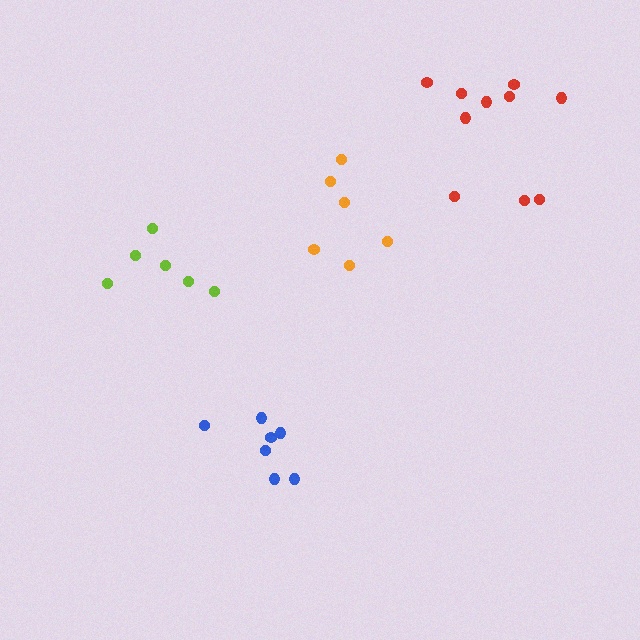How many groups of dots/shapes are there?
There are 4 groups.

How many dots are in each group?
Group 1: 6 dots, Group 2: 10 dots, Group 3: 6 dots, Group 4: 7 dots (29 total).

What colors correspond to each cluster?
The clusters are colored: lime, red, orange, blue.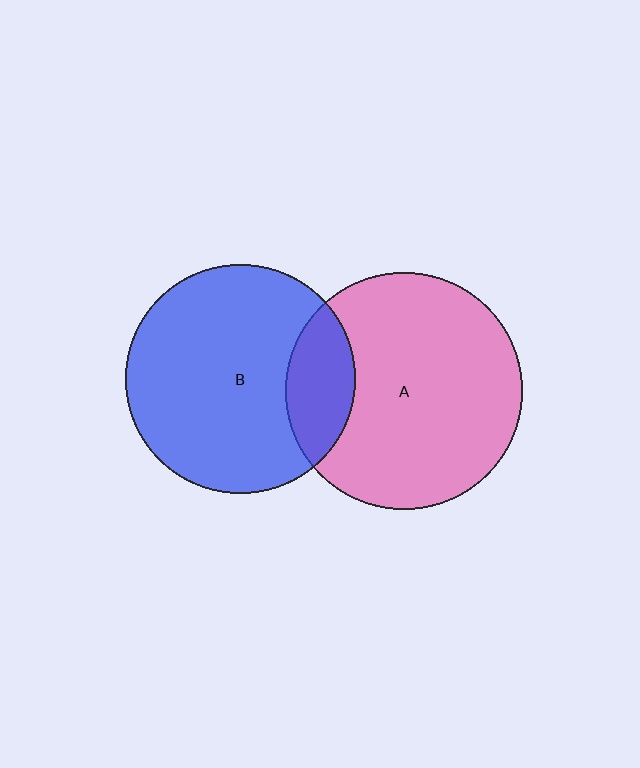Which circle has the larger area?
Circle A (pink).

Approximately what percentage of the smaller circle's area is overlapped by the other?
Approximately 20%.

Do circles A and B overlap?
Yes.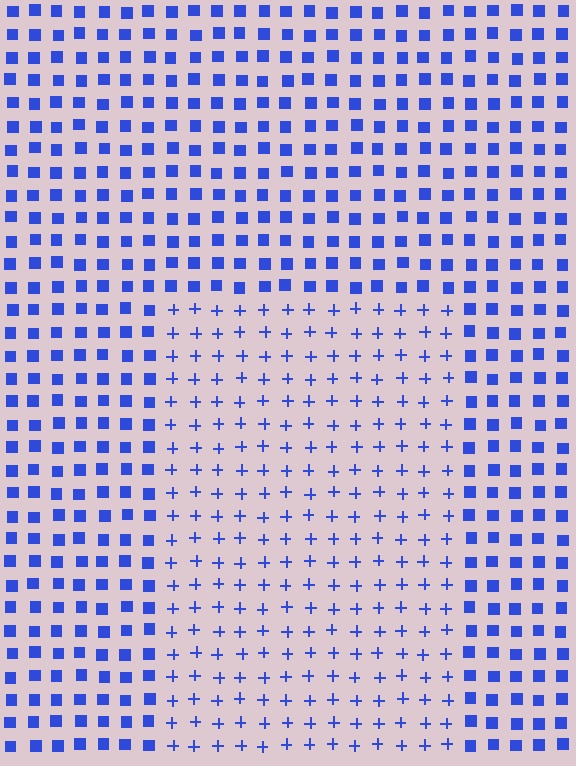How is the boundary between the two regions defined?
The boundary is defined by a change in element shape: plus signs inside vs. squares outside. All elements share the same color and spacing.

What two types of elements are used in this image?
The image uses plus signs inside the rectangle region and squares outside it.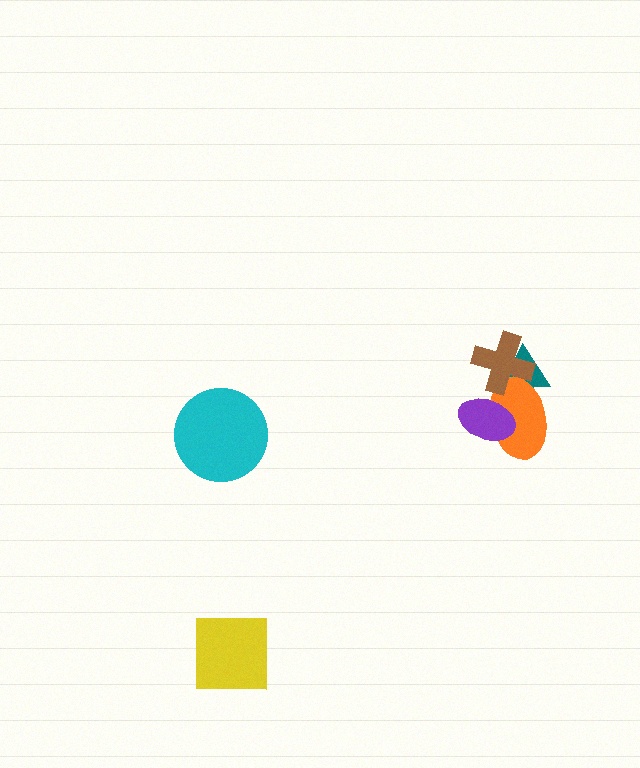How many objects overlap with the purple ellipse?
1 object overlaps with the purple ellipse.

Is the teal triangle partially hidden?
Yes, it is partially covered by another shape.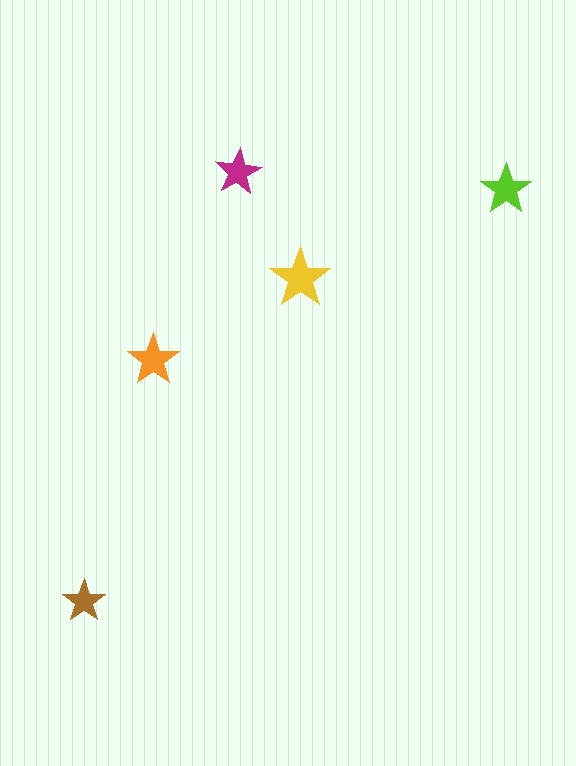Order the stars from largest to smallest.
the yellow one, the orange one, the lime one, the magenta one, the brown one.